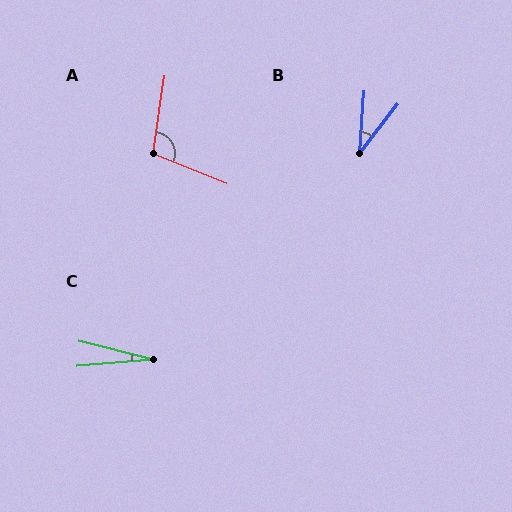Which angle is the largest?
A, at approximately 103 degrees.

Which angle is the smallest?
C, at approximately 18 degrees.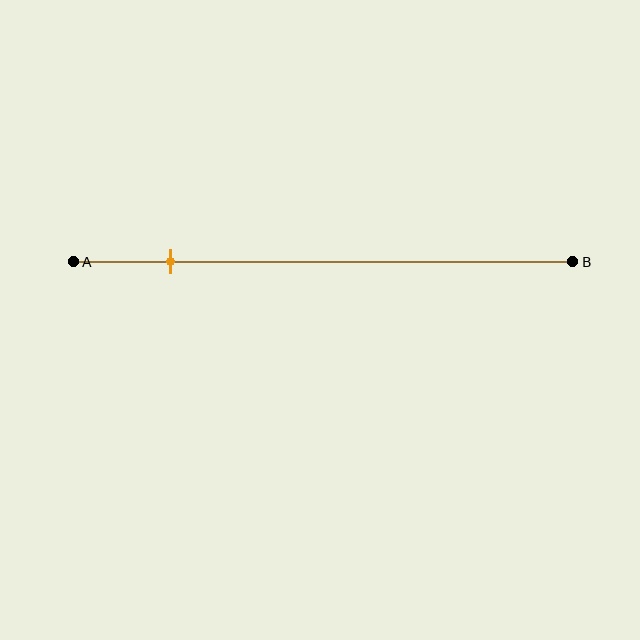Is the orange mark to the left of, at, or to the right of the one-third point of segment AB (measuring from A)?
The orange mark is to the left of the one-third point of segment AB.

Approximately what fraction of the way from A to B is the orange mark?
The orange mark is approximately 20% of the way from A to B.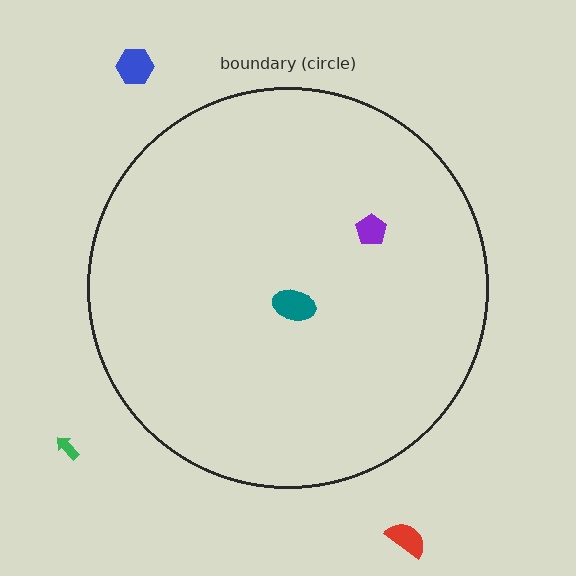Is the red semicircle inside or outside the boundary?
Outside.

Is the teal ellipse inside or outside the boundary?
Inside.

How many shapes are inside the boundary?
2 inside, 3 outside.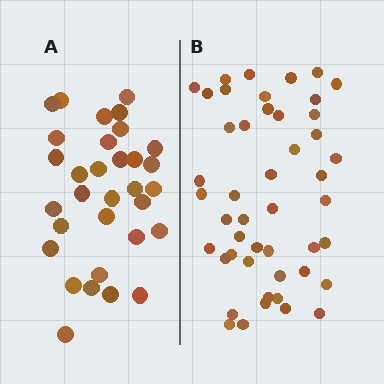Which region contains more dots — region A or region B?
Region B (the right region) has more dots.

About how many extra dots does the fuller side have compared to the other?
Region B has approximately 15 more dots than region A.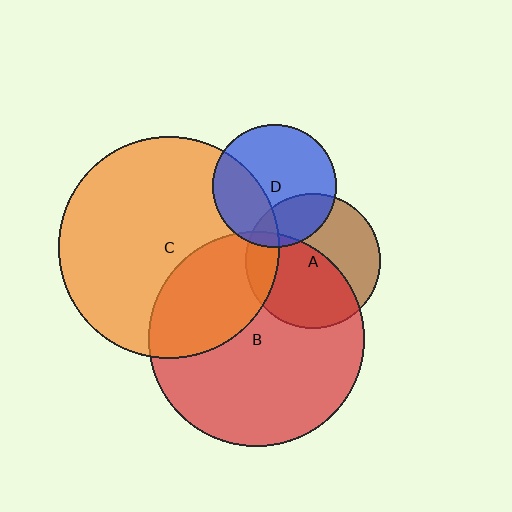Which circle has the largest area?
Circle C (orange).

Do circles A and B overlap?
Yes.